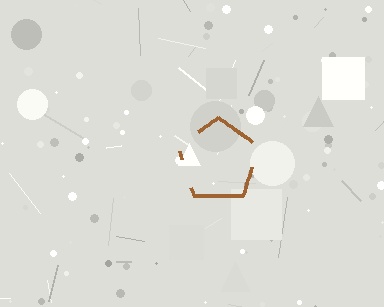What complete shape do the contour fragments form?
The contour fragments form a pentagon.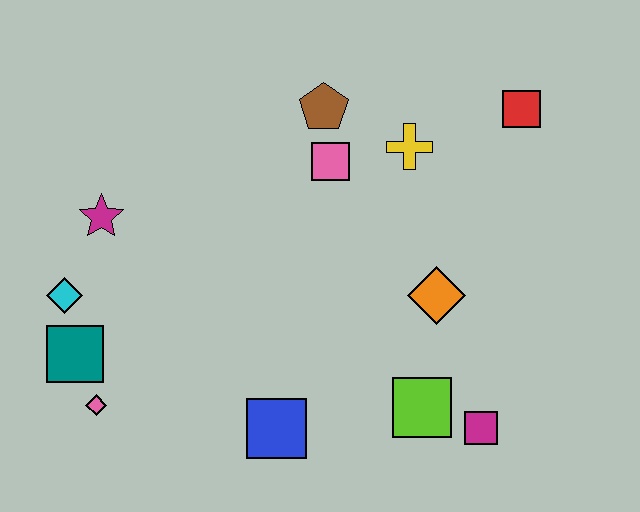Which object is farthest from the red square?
The pink diamond is farthest from the red square.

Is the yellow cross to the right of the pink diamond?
Yes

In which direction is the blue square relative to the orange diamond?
The blue square is to the left of the orange diamond.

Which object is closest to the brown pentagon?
The pink square is closest to the brown pentagon.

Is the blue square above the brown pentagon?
No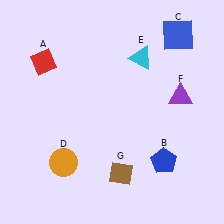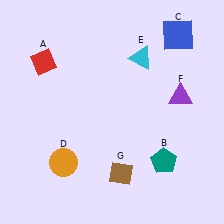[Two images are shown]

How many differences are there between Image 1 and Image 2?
There is 1 difference between the two images.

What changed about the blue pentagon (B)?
In Image 1, B is blue. In Image 2, it changed to teal.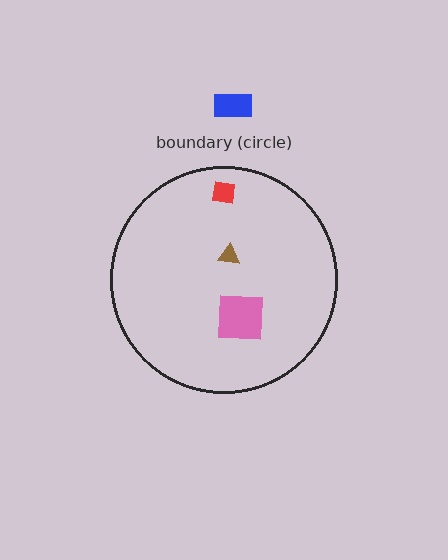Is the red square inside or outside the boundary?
Inside.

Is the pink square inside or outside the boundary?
Inside.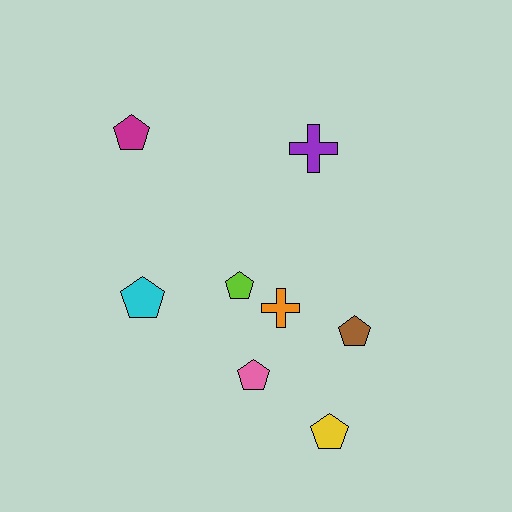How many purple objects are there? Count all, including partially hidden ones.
There is 1 purple object.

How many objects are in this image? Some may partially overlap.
There are 8 objects.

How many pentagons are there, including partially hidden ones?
There are 6 pentagons.